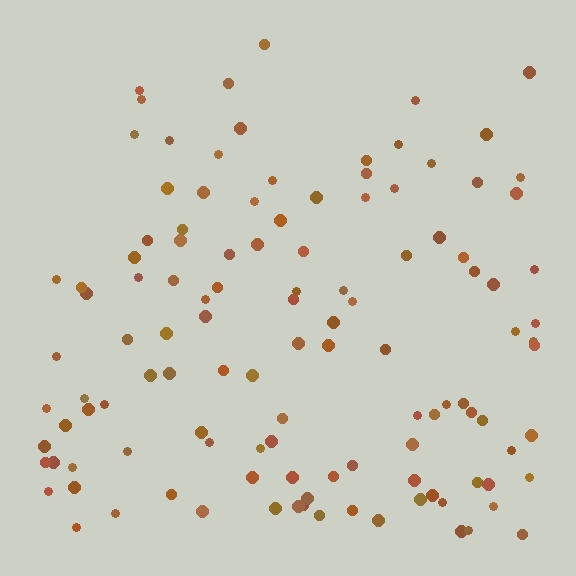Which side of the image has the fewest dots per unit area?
The top.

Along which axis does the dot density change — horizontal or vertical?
Vertical.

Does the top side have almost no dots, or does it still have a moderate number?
Still a moderate number, just noticeably fewer than the bottom.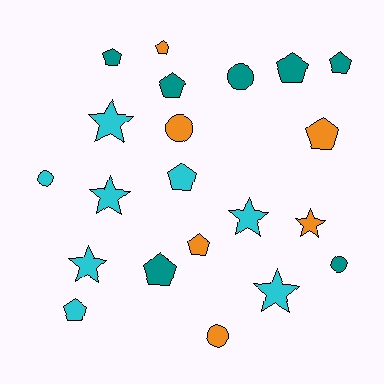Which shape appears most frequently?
Pentagon, with 10 objects.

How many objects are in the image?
There are 21 objects.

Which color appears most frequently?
Cyan, with 8 objects.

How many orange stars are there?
There is 1 orange star.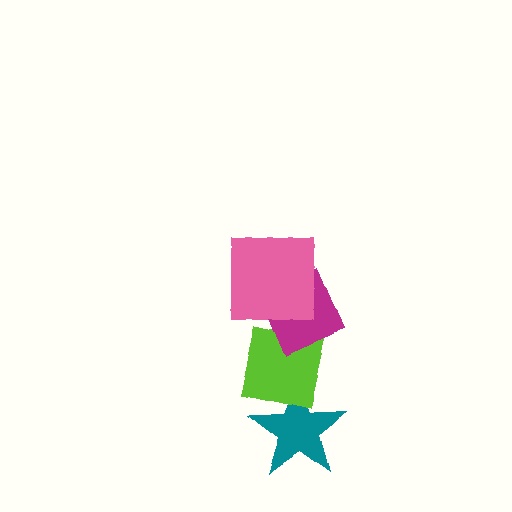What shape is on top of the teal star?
The lime square is on top of the teal star.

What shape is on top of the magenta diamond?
The pink square is on top of the magenta diamond.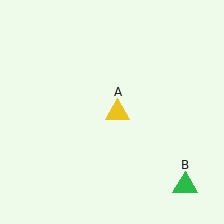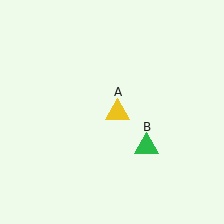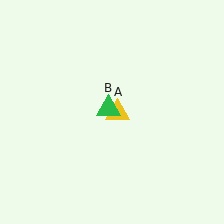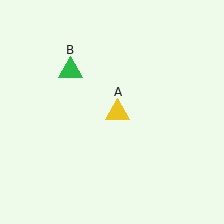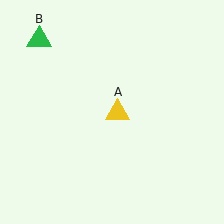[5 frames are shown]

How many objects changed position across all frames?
1 object changed position: green triangle (object B).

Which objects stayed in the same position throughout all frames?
Yellow triangle (object A) remained stationary.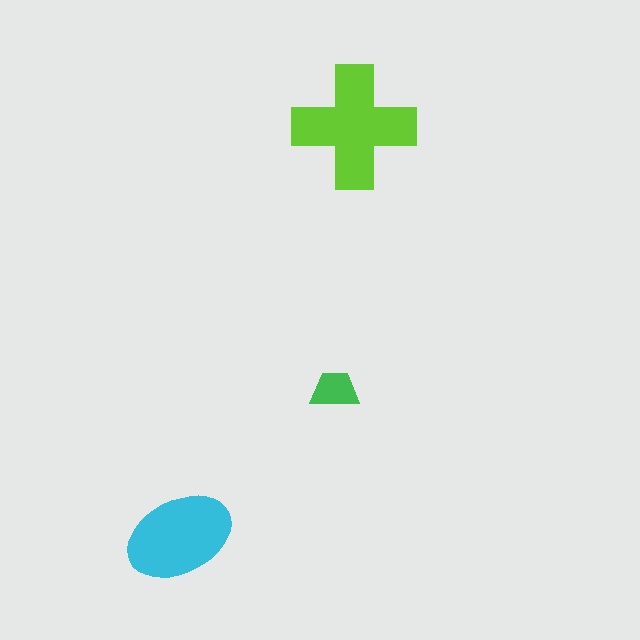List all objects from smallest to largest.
The green trapezoid, the cyan ellipse, the lime cross.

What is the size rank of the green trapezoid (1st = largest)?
3rd.